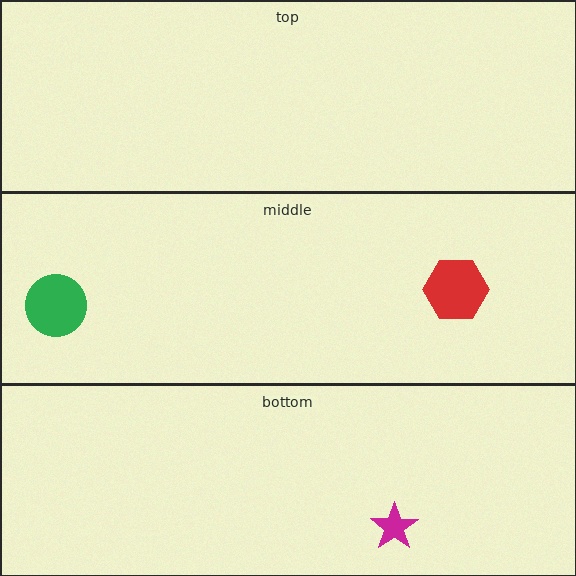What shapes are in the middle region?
The green circle, the red hexagon.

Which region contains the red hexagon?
The middle region.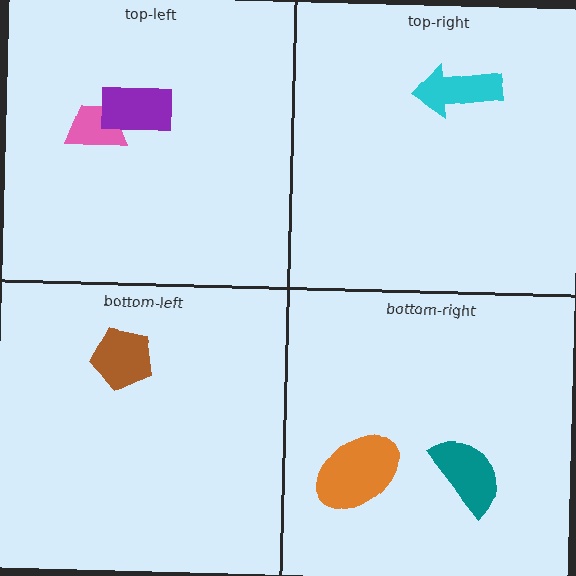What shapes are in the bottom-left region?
The brown pentagon.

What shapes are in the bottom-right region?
The orange ellipse, the teal semicircle.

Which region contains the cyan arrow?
The top-right region.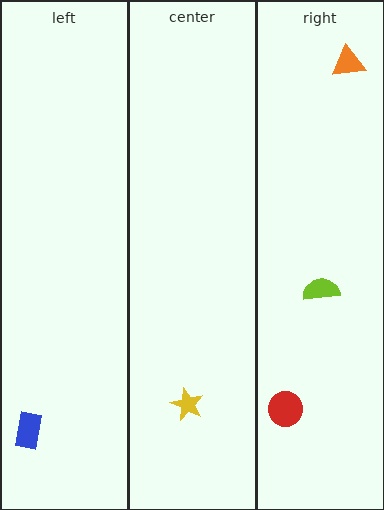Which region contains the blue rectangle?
The left region.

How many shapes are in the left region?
1.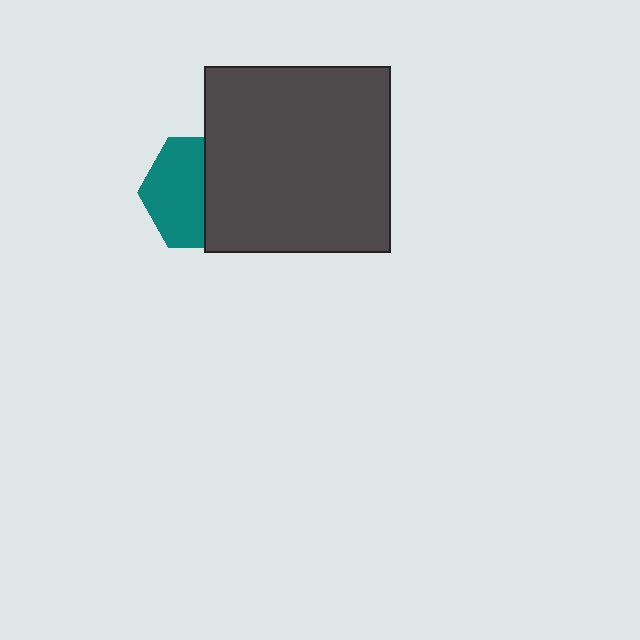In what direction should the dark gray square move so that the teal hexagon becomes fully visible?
The dark gray square should move right. That is the shortest direction to clear the overlap and leave the teal hexagon fully visible.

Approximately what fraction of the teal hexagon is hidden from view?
Roughly 47% of the teal hexagon is hidden behind the dark gray square.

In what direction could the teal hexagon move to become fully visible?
The teal hexagon could move left. That would shift it out from behind the dark gray square entirely.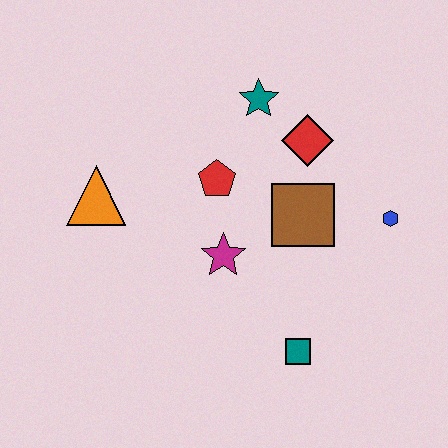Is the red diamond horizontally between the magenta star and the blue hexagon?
Yes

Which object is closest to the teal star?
The red diamond is closest to the teal star.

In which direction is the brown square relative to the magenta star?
The brown square is to the right of the magenta star.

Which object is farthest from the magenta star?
The blue hexagon is farthest from the magenta star.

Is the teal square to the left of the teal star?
No